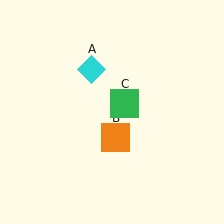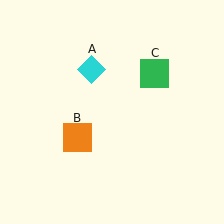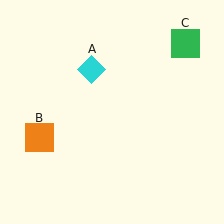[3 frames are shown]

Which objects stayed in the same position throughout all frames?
Cyan diamond (object A) remained stationary.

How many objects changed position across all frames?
2 objects changed position: orange square (object B), green square (object C).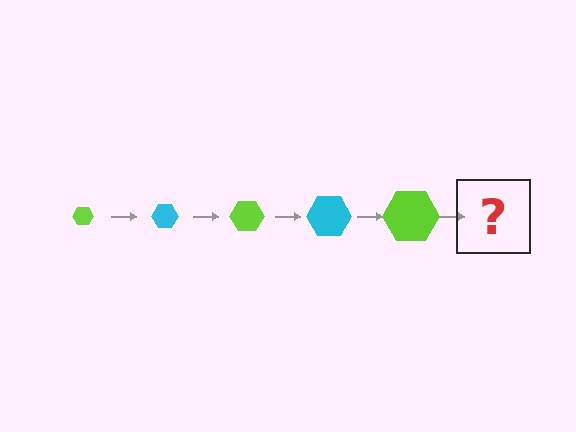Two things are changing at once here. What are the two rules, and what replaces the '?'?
The two rules are that the hexagon grows larger each step and the color cycles through lime and cyan. The '?' should be a cyan hexagon, larger than the previous one.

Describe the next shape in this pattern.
It should be a cyan hexagon, larger than the previous one.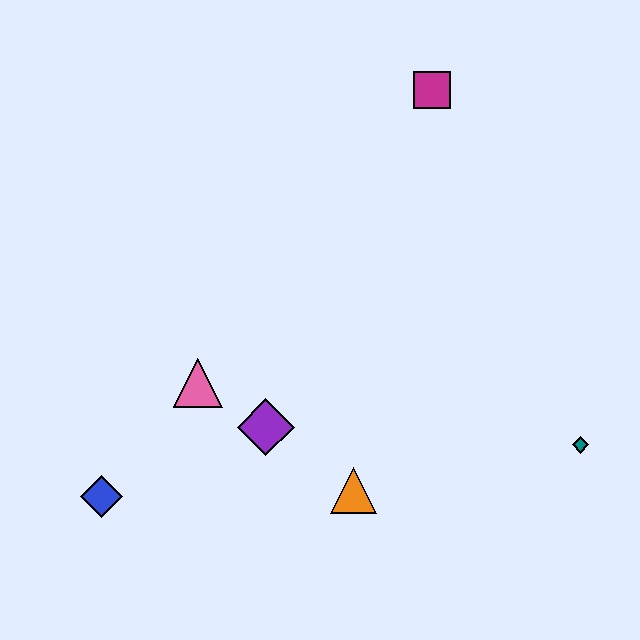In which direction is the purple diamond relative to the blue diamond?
The purple diamond is to the right of the blue diamond.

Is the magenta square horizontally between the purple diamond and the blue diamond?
No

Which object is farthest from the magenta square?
The blue diamond is farthest from the magenta square.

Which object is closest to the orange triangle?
The purple diamond is closest to the orange triangle.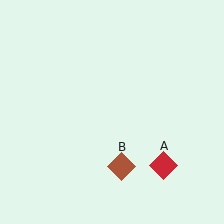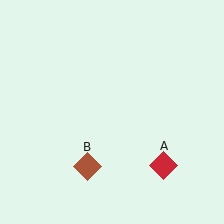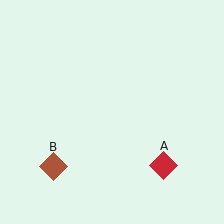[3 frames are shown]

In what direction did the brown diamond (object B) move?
The brown diamond (object B) moved left.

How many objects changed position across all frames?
1 object changed position: brown diamond (object B).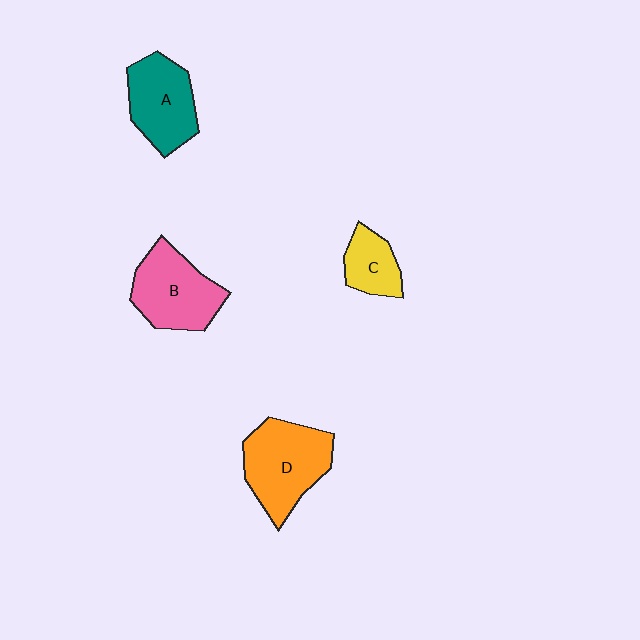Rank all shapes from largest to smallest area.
From largest to smallest: D (orange), B (pink), A (teal), C (yellow).